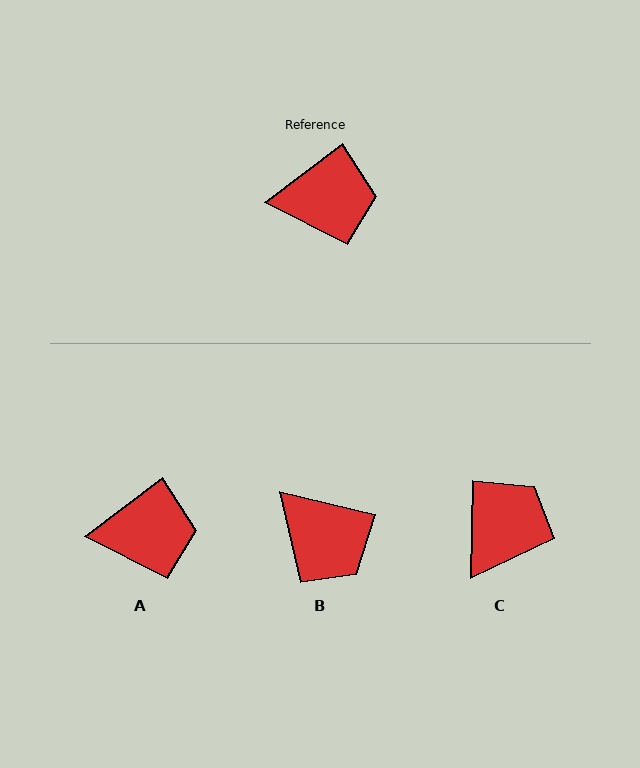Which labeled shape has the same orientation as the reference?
A.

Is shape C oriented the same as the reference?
No, it is off by about 52 degrees.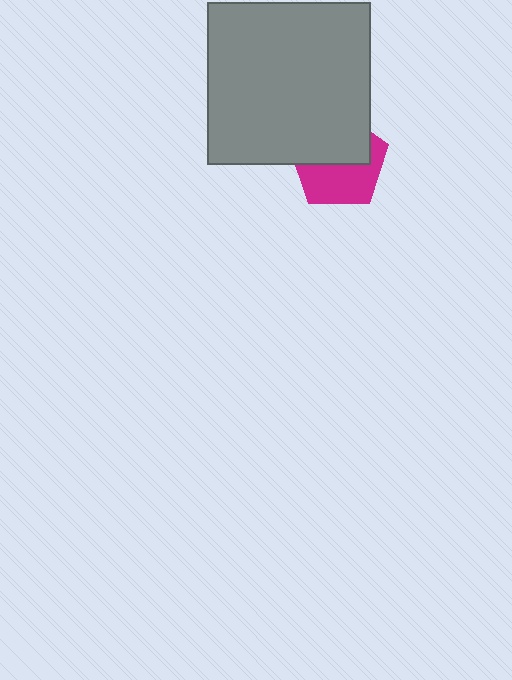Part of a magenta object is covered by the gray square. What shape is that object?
It is a pentagon.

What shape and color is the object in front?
The object in front is a gray square.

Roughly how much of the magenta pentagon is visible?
About half of it is visible (roughly 49%).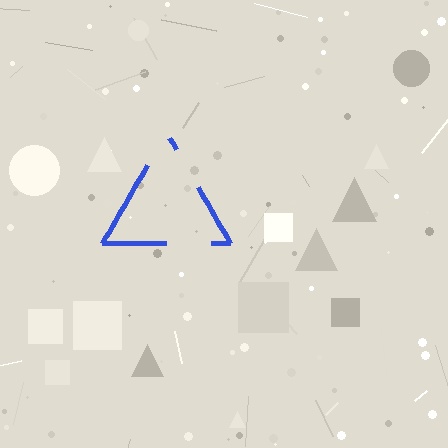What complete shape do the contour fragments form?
The contour fragments form a triangle.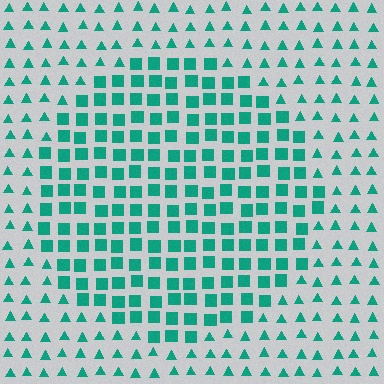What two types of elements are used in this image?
The image uses squares inside the circle region and triangles outside it.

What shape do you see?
I see a circle.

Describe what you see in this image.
The image is filled with small teal elements arranged in a uniform grid. A circle-shaped region contains squares, while the surrounding area contains triangles. The boundary is defined purely by the change in element shape.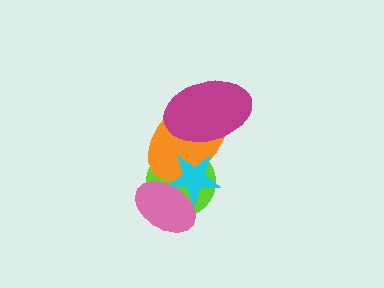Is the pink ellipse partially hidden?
No, no other shape covers it.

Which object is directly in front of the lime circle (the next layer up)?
The orange ellipse is directly in front of the lime circle.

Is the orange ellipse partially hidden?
Yes, it is partially covered by another shape.